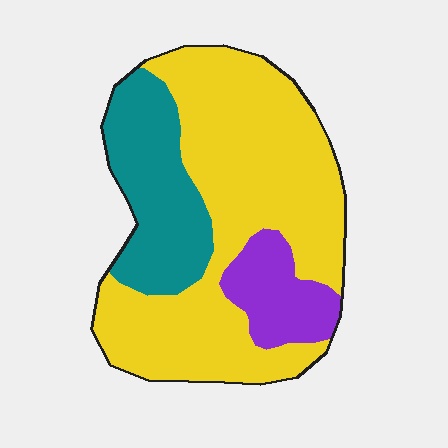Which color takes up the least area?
Purple, at roughly 15%.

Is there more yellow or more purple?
Yellow.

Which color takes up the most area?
Yellow, at roughly 65%.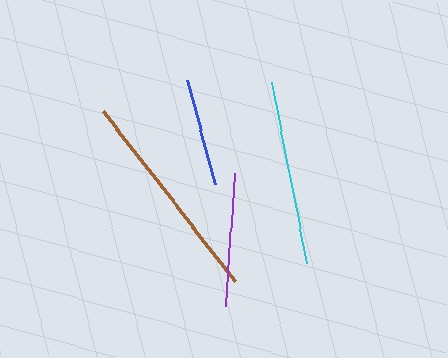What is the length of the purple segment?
The purple segment is approximately 133 pixels long.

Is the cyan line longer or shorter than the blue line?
The cyan line is longer than the blue line.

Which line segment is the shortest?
The blue line is the shortest at approximately 108 pixels.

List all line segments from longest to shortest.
From longest to shortest: brown, cyan, purple, blue.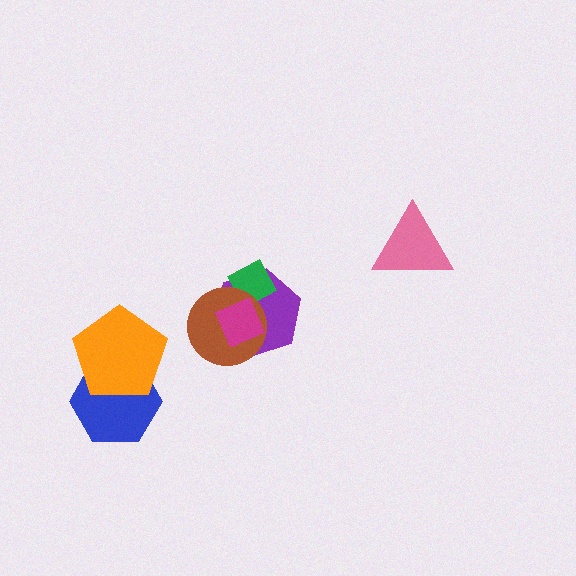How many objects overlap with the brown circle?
3 objects overlap with the brown circle.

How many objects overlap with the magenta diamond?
3 objects overlap with the magenta diamond.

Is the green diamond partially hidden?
Yes, it is partially covered by another shape.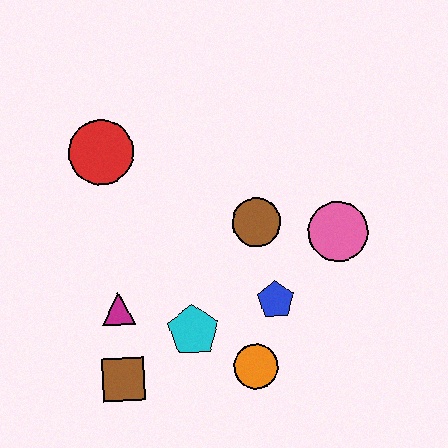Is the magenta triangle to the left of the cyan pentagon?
Yes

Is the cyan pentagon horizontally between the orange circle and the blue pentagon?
No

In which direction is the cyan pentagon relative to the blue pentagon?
The cyan pentagon is to the left of the blue pentagon.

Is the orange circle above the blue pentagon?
No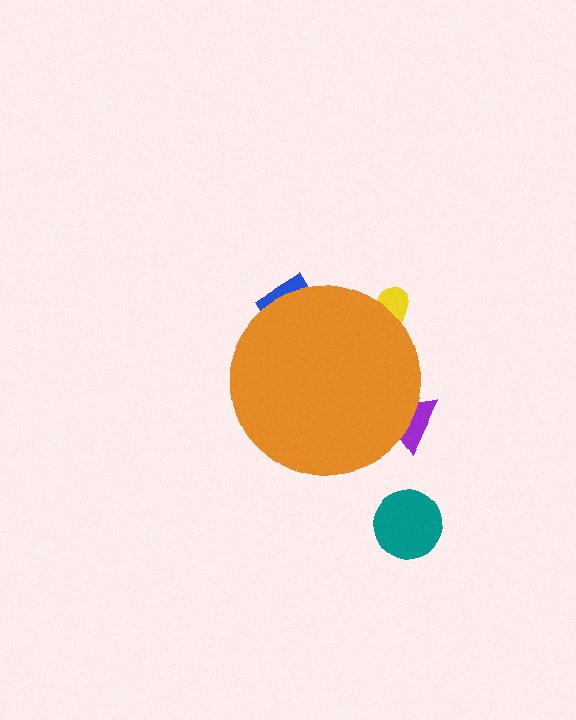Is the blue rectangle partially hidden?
Yes, the blue rectangle is partially hidden behind the orange circle.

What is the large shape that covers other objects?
An orange circle.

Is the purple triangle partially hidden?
Yes, the purple triangle is partially hidden behind the orange circle.